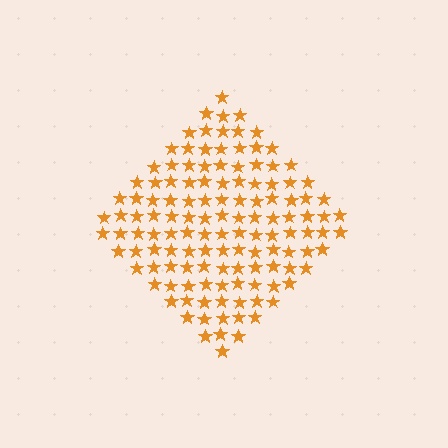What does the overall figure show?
The overall figure shows a diamond.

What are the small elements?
The small elements are stars.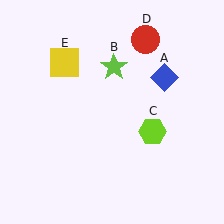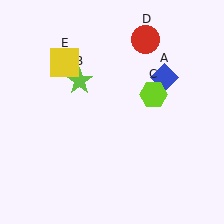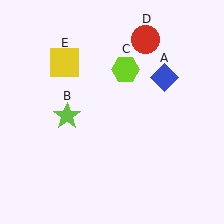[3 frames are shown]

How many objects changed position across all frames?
2 objects changed position: lime star (object B), lime hexagon (object C).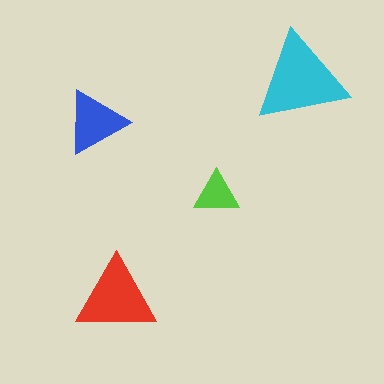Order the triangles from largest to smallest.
the cyan one, the red one, the blue one, the lime one.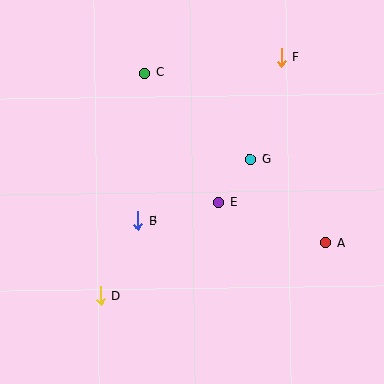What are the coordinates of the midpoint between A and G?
The midpoint between A and G is at (288, 201).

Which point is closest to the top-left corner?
Point C is closest to the top-left corner.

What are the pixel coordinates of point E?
Point E is at (219, 203).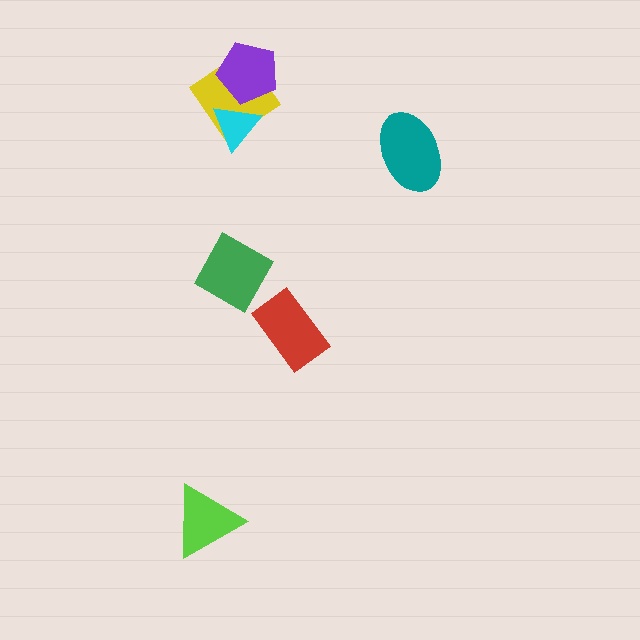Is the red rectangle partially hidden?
No, no other shape covers it.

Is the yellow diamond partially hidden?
Yes, it is partially covered by another shape.